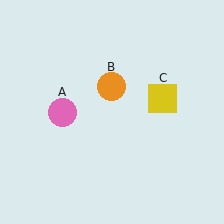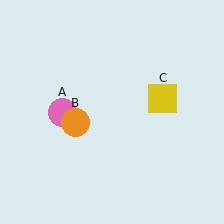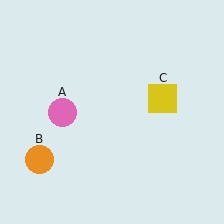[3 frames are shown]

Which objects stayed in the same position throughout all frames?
Pink circle (object A) and yellow square (object C) remained stationary.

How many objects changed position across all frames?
1 object changed position: orange circle (object B).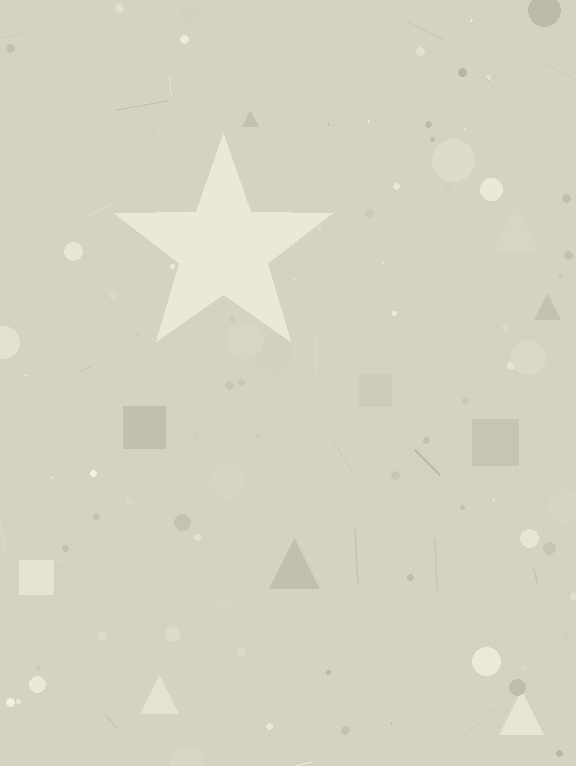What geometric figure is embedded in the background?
A star is embedded in the background.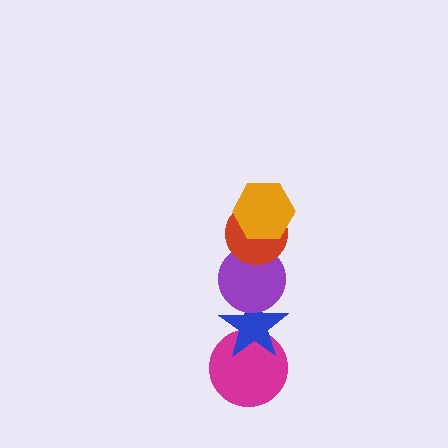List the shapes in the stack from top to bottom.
From top to bottom: the orange hexagon, the red circle, the purple circle, the blue star, the magenta circle.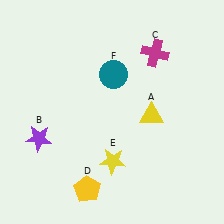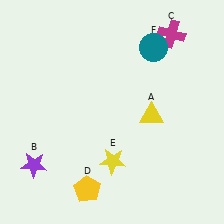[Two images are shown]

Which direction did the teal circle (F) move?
The teal circle (F) moved right.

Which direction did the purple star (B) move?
The purple star (B) moved down.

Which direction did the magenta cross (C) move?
The magenta cross (C) moved up.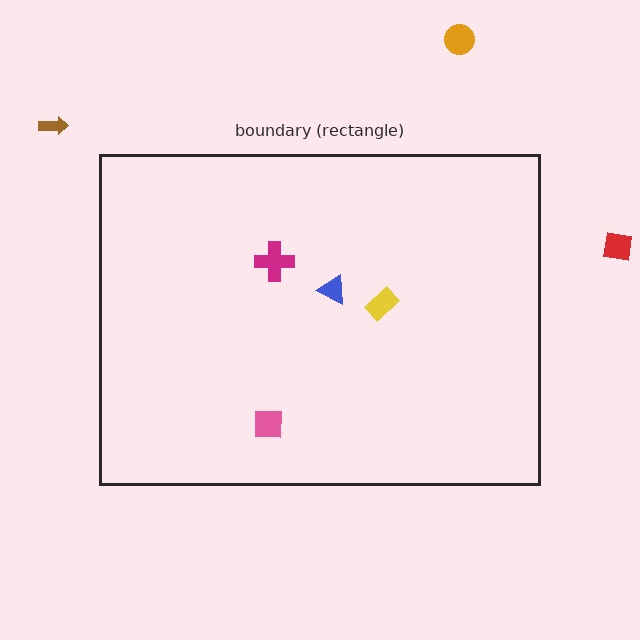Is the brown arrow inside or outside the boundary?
Outside.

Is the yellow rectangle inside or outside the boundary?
Inside.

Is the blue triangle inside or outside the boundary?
Inside.